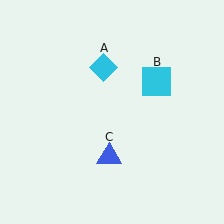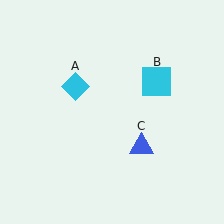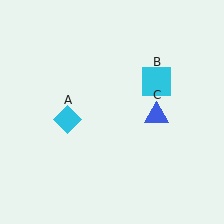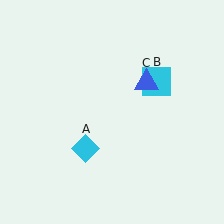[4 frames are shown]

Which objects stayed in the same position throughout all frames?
Cyan square (object B) remained stationary.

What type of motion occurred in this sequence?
The cyan diamond (object A), blue triangle (object C) rotated counterclockwise around the center of the scene.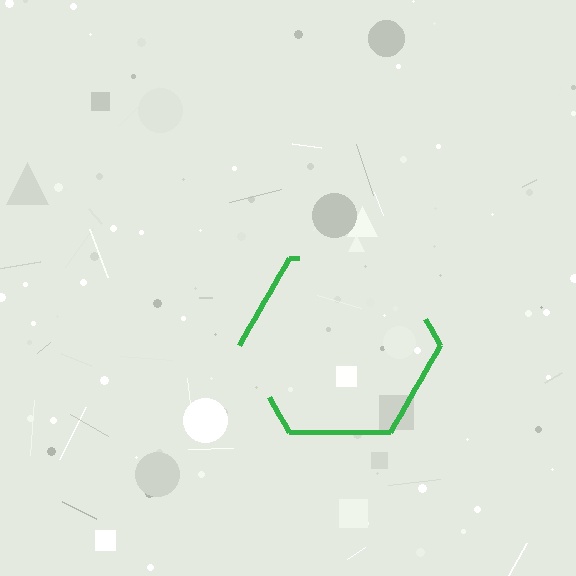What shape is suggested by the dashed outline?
The dashed outline suggests a hexagon.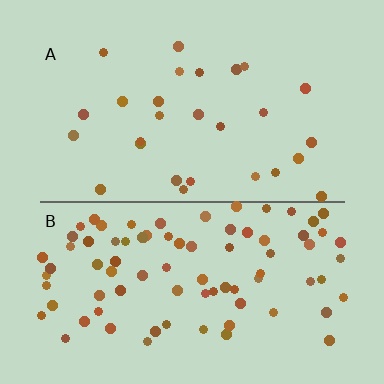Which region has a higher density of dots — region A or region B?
B (the bottom).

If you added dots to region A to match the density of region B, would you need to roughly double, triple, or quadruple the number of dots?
Approximately triple.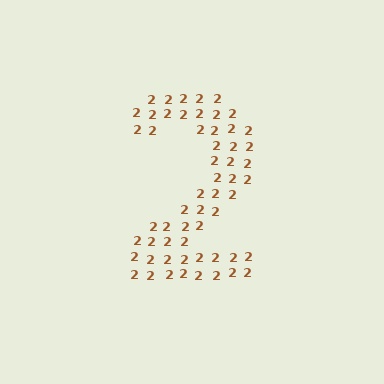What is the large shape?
The large shape is the digit 2.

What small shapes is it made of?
It is made of small digit 2's.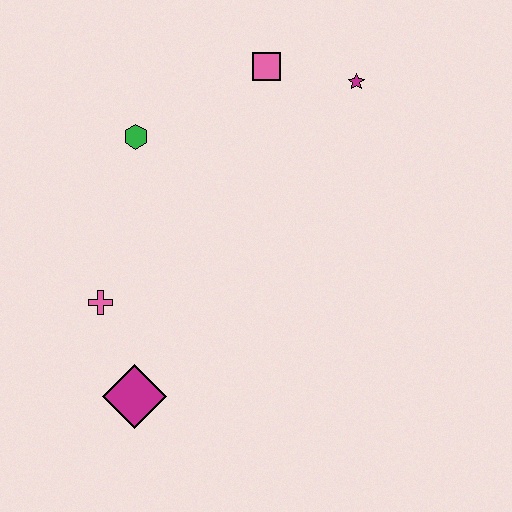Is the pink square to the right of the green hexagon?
Yes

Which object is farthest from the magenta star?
The magenta diamond is farthest from the magenta star.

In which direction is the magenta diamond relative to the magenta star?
The magenta diamond is below the magenta star.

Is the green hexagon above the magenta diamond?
Yes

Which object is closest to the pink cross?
The magenta diamond is closest to the pink cross.